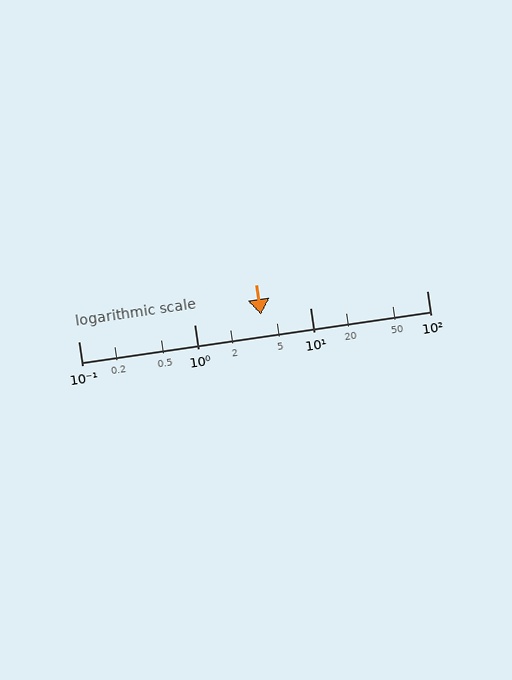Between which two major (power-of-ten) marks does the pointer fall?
The pointer is between 1 and 10.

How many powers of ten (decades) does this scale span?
The scale spans 3 decades, from 0.1 to 100.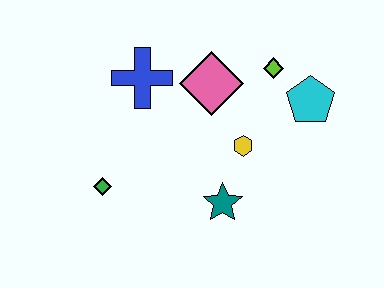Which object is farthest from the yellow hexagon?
The green diamond is farthest from the yellow hexagon.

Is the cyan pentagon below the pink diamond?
Yes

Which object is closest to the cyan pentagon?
The lime diamond is closest to the cyan pentagon.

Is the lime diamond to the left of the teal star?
No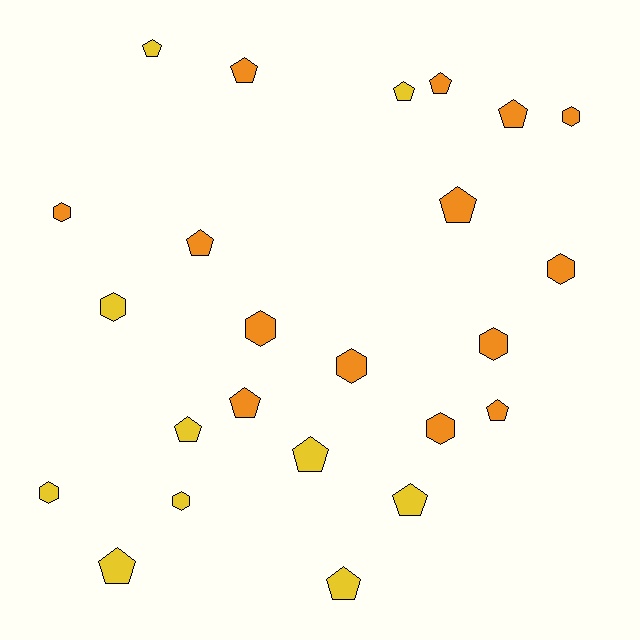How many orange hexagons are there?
There are 7 orange hexagons.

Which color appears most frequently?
Orange, with 14 objects.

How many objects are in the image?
There are 24 objects.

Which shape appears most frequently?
Pentagon, with 14 objects.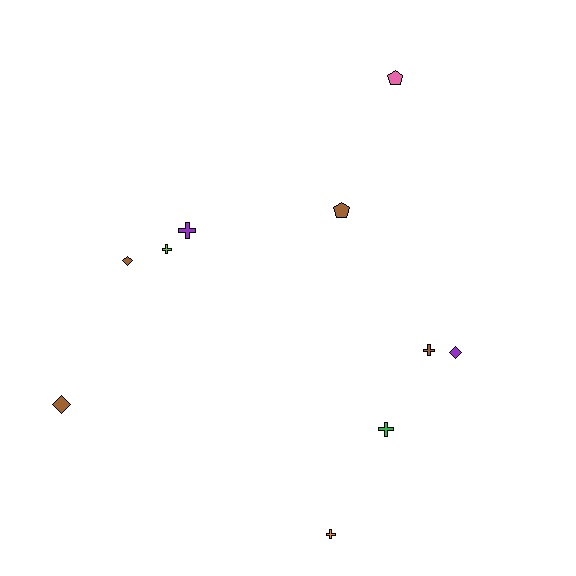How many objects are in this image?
There are 10 objects.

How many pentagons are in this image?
There are 2 pentagons.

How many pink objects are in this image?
There is 1 pink object.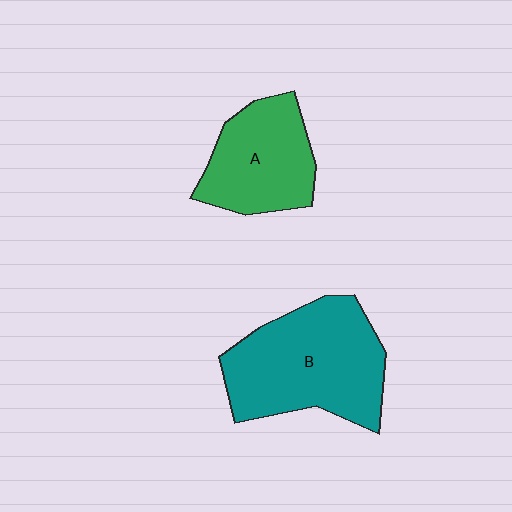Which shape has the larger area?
Shape B (teal).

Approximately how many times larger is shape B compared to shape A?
Approximately 1.5 times.